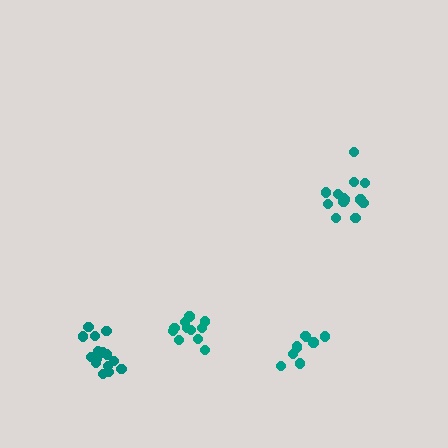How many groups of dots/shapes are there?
There are 4 groups.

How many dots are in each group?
Group 1: 11 dots, Group 2: 9 dots, Group 3: 15 dots, Group 4: 13 dots (48 total).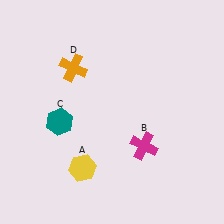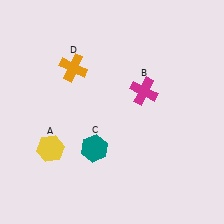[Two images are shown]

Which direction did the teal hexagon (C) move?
The teal hexagon (C) moved right.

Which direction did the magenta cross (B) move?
The magenta cross (B) moved up.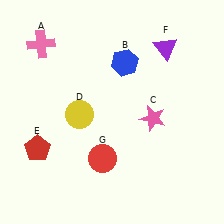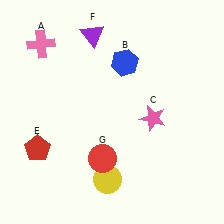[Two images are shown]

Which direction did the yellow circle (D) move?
The yellow circle (D) moved down.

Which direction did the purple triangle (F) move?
The purple triangle (F) moved left.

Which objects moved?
The objects that moved are: the yellow circle (D), the purple triangle (F).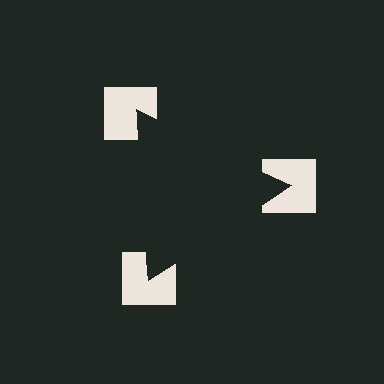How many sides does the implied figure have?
3 sides.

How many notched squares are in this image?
There are 3 — one at each vertex of the illusory triangle.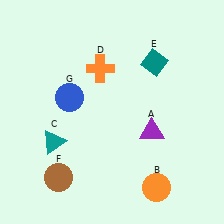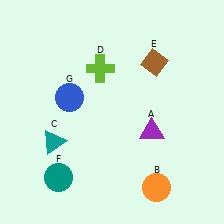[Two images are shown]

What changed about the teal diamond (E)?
In Image 1, E is teal. In Image 2, it changed to brown.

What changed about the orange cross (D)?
In Image 1, D is orange. In Image 2, it changed to lime.